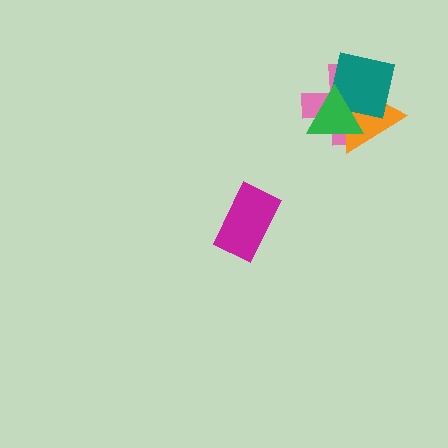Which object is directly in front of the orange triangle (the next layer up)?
The teal square is directly in front of the orange triangle.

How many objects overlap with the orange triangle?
3 objects overlap with the orange triangle.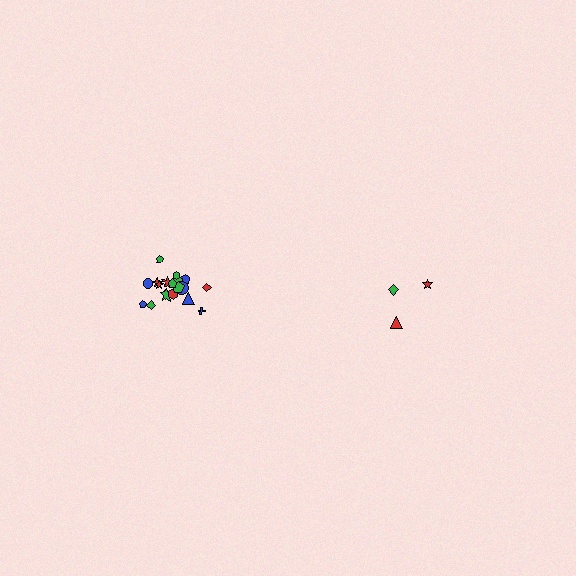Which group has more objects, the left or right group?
The left group.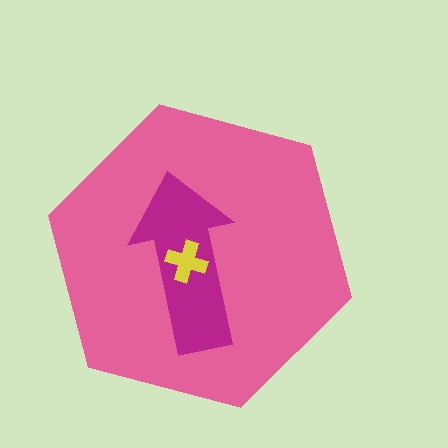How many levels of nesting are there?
3.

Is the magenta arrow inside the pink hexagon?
Yes.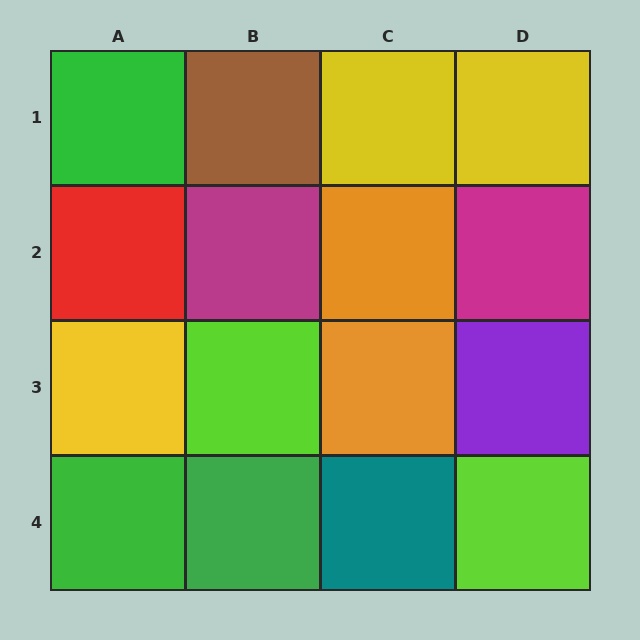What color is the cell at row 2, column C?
Orange.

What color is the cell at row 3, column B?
Lime.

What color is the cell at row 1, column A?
Green.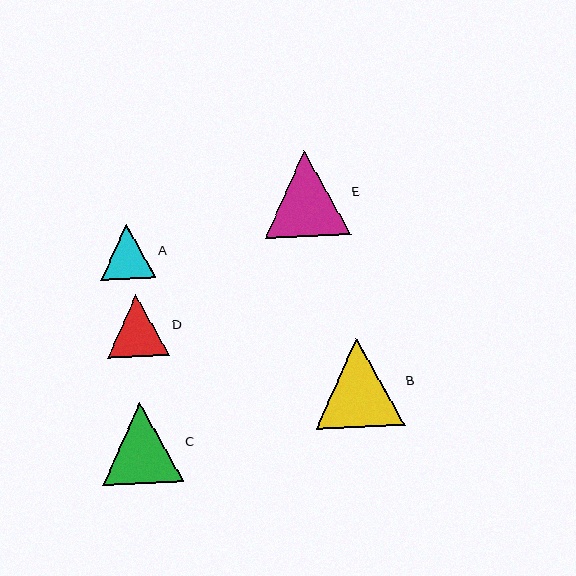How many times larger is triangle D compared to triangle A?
Triangle D is approximately 1.1 times the size of triangle A.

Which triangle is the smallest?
Triangle A is the smallest with a size of approximately 55 pixels.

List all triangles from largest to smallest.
From largest to smallest: B, E, C, D, A.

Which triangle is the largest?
Triangle B is the largest with a size of approximately 89 pixels.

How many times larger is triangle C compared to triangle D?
Triangle C is approximately 1.3 times the size of triangle D.